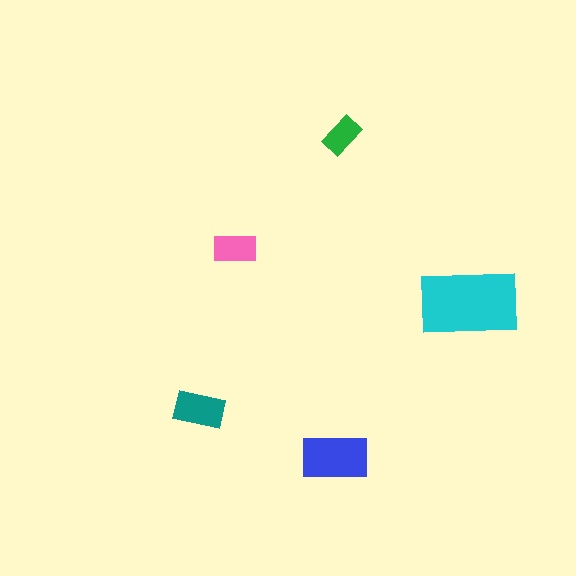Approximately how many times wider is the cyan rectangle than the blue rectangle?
About 1.5 times wider.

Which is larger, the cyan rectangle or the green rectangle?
The cyan one.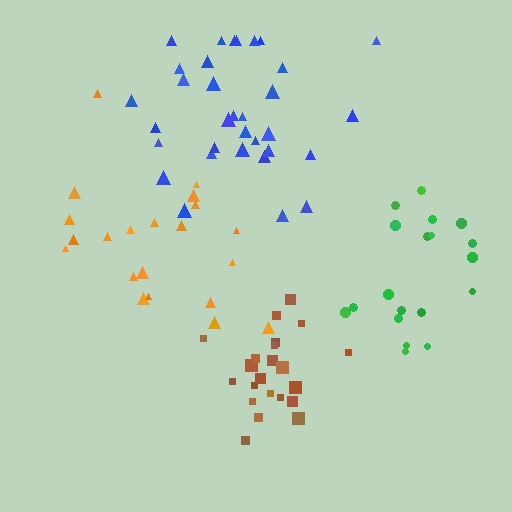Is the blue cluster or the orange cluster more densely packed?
Blue.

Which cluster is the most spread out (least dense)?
Orange.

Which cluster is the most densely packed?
Brown.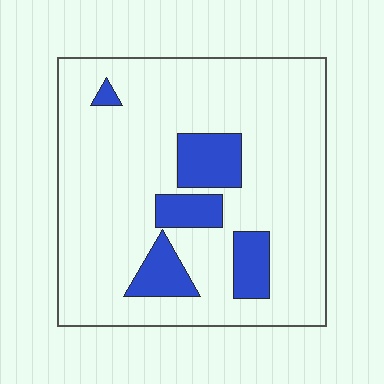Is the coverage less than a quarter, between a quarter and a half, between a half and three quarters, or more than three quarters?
Less than a quarter.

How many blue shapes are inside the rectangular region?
5.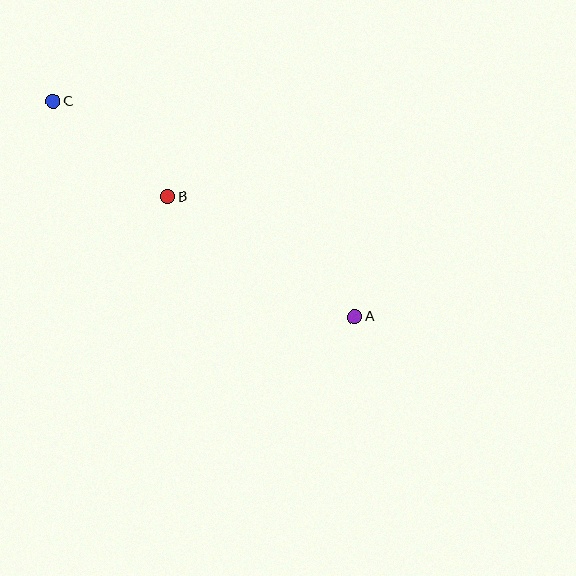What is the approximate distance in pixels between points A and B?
The distance between A and B is approximately 222 pixels.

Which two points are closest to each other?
Points B and C are closest to each other.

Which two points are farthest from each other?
Points A and C are farthest from each other.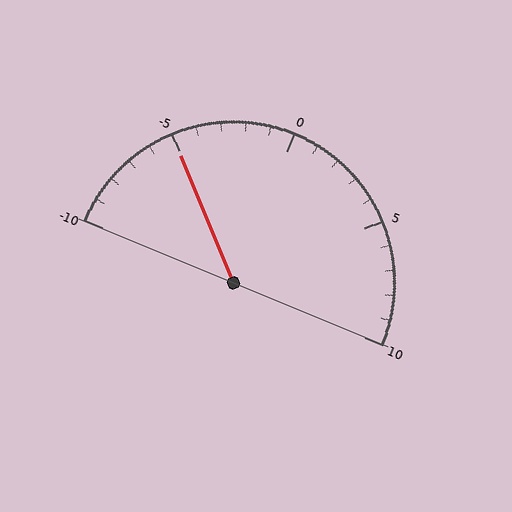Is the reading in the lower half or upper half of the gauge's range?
The reading is in the lower half of the range (-10 to 10).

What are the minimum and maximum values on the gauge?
The gauge ranges from -10 to 10.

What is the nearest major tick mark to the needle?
The nearest major tick mark is -5.